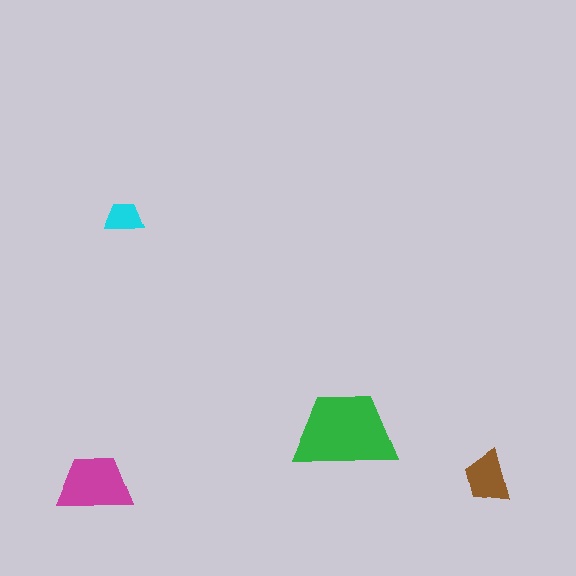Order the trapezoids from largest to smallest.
the green one, the magenta one, the brown one, the cyan one.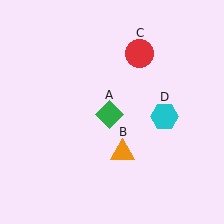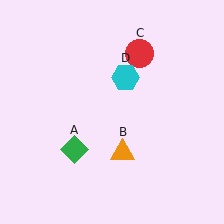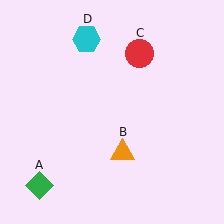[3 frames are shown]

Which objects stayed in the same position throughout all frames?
Orange triangle (object B) and red circle (object C) remained stationary.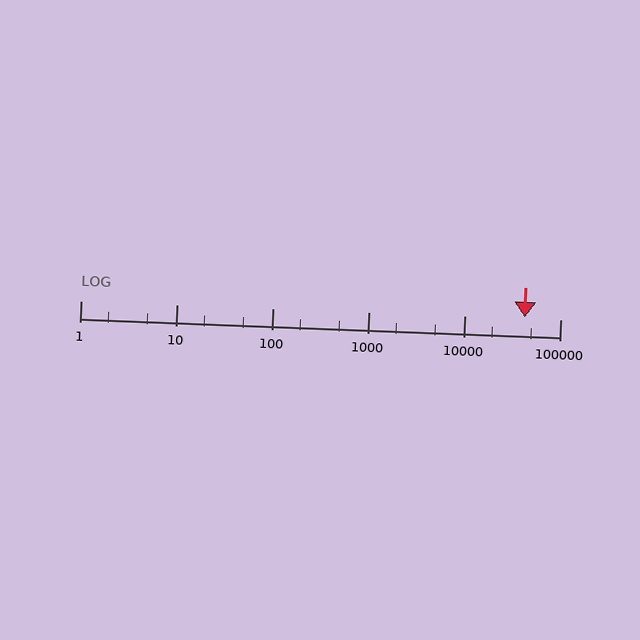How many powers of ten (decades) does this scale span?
The scale spans 5 decades, from 1 to 100000.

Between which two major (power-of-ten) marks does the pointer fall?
The pointer is between 10000 and 100000.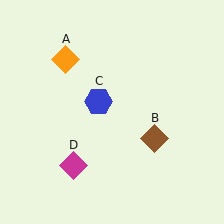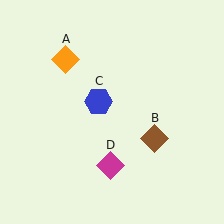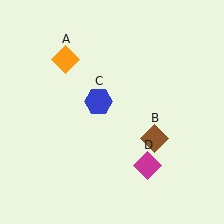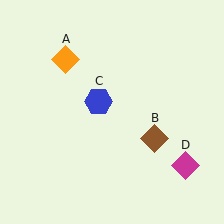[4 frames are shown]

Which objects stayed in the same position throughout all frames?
Orange diamond (object A) and brown diamond (object B) and blue hexagon (object C) remained stationary.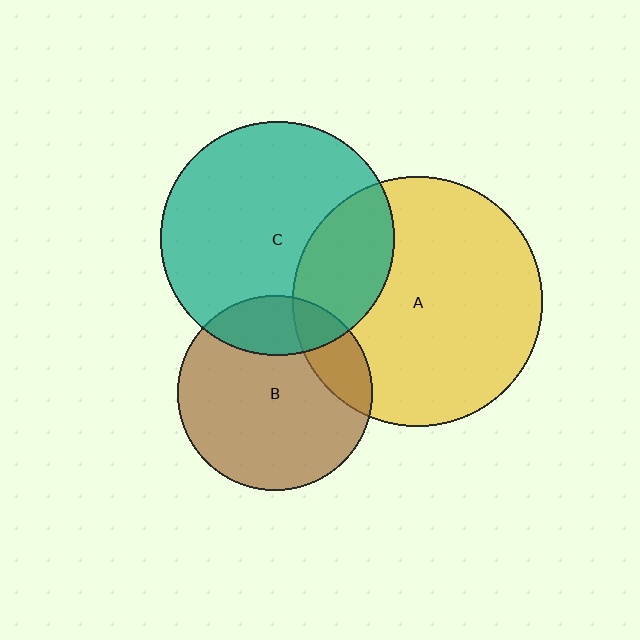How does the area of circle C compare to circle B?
Approximately 1.4 times.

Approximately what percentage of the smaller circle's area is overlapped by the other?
Approximately 20%.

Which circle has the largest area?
Circle A (yellow).